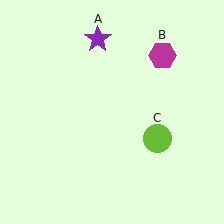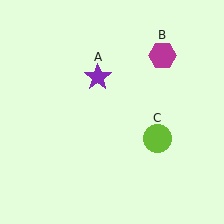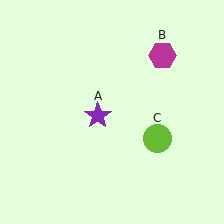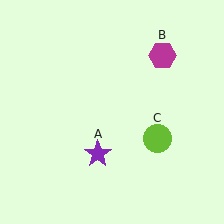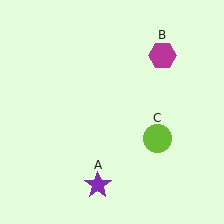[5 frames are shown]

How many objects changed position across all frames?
1 object changed position: purple star (object A).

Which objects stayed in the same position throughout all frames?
Magenta hexagon (object B) and lime circle (object C) remained stationary.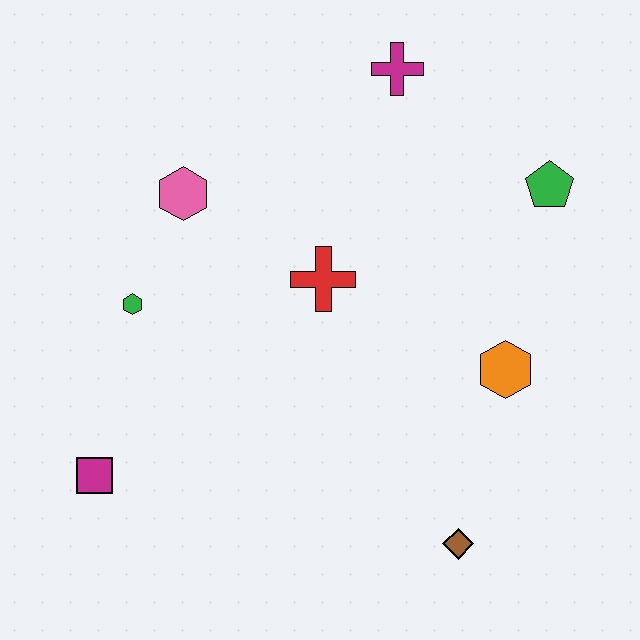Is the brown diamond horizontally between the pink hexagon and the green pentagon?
Yes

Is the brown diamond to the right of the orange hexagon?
No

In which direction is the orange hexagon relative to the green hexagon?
The orange hexagon is to the right of the green hexagon.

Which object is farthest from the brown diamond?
The magenta cross is farthest from the brown diamond.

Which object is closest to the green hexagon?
The pink hexagon is closest to the green hexagon.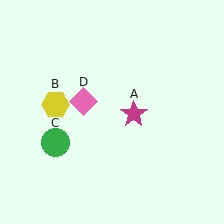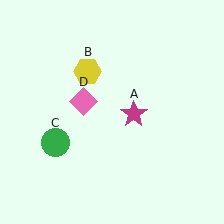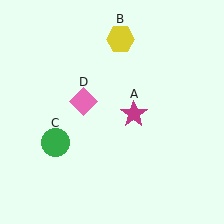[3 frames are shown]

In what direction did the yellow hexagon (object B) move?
The yellow hexagon (object B) moved up and to the right.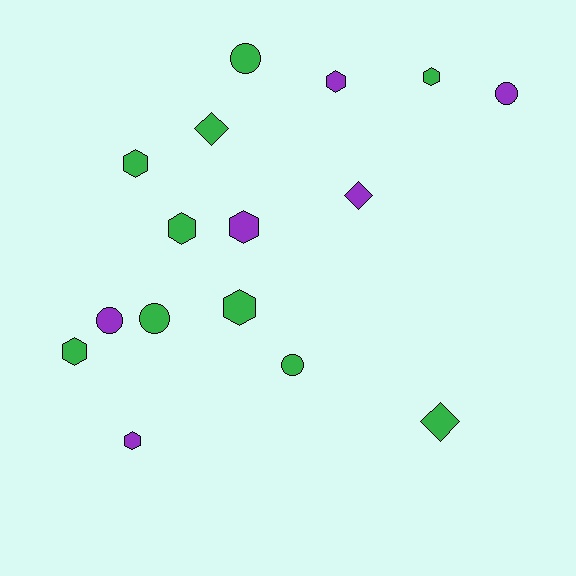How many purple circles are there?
There are 2 purple circles.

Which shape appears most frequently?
Hexagon, with 8 objects.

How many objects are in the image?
There are 16 objects.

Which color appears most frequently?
Green, with 10 objects.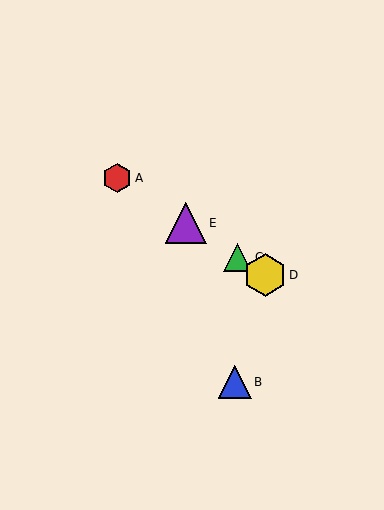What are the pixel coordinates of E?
Object E is at (186, 223).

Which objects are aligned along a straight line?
Objects A, C, D, E are aligned along a straight line.